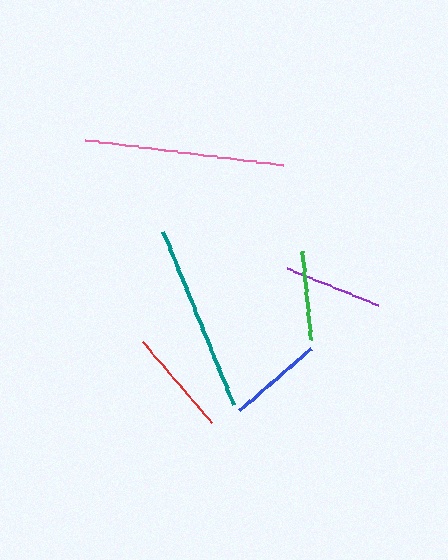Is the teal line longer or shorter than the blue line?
The teal line is longer than the blue line.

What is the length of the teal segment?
The teal segment is approximately 187 pixels long.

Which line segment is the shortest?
The green line is the shortest at approximately 89 pixels.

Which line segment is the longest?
The pink line is the longest at approximately 200 pixels.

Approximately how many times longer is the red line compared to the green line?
The red line is approximately 1.2 times the length of the green line.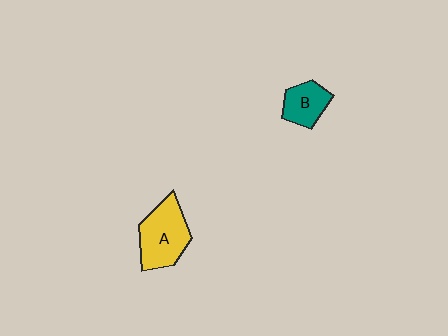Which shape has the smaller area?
Shape B (teal).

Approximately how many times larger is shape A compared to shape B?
Approximately 1.7 times.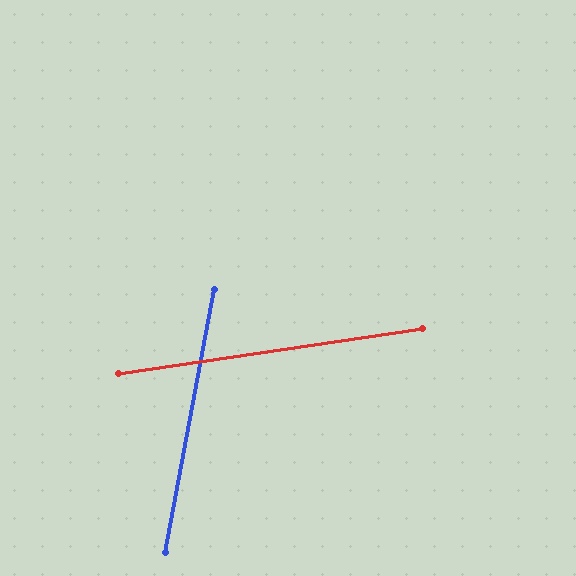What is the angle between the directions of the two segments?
Approximately 71 degrees.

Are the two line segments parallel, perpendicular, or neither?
Neither parallel nor perpendicular — they differ by about 71°.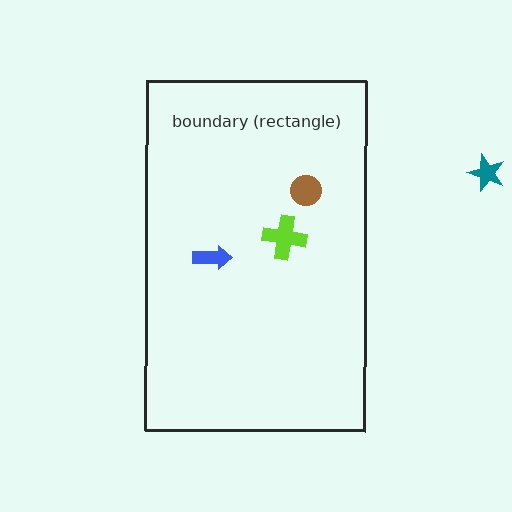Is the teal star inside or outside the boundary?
Outside.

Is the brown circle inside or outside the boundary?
Inside.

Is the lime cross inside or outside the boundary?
Inside.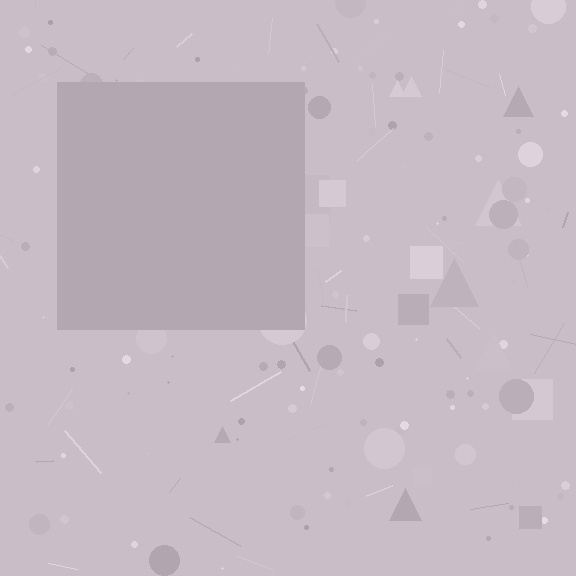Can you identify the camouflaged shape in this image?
The camouflaged shape is a square.